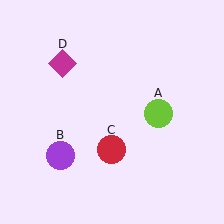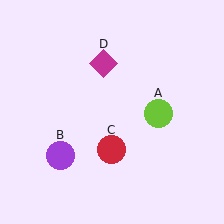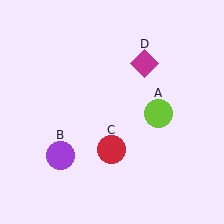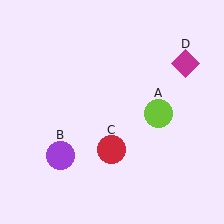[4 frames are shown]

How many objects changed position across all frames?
1 object changed position: magenta diamond (object D).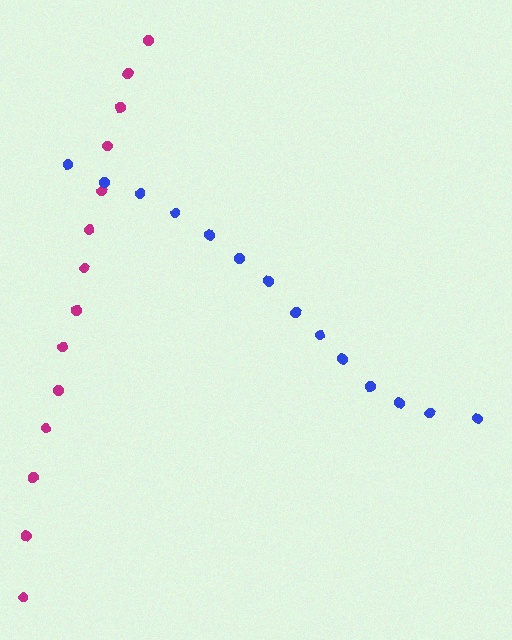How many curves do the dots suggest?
There are 2 distinct paths.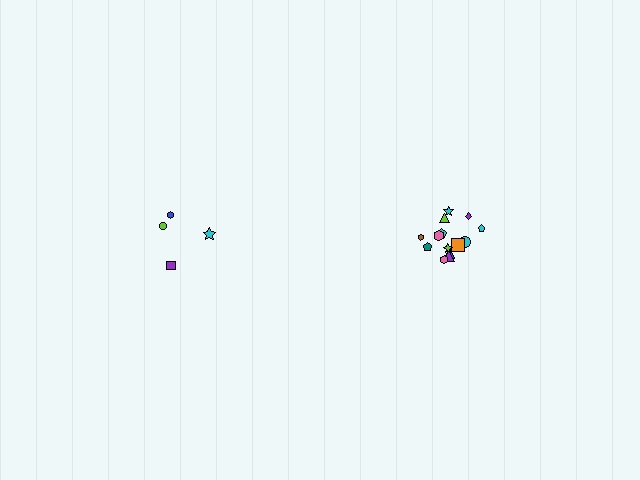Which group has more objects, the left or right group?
The right group.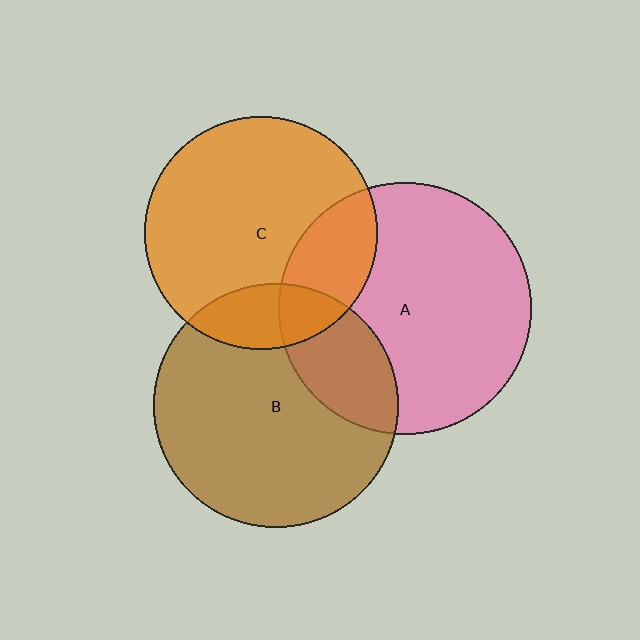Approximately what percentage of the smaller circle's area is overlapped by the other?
Approximately 25%.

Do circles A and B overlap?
Yes.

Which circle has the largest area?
Circle A (pink).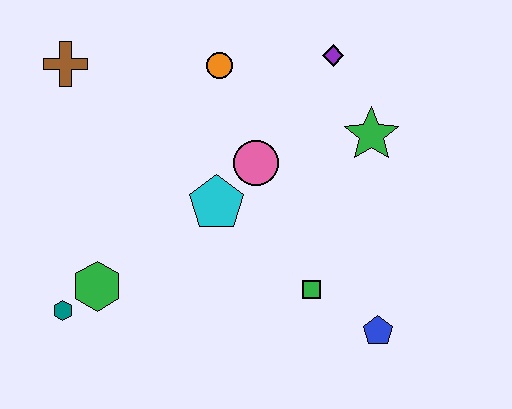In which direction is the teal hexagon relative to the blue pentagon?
The teal hexagon is to the left of the blue pentagon.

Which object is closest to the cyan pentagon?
The pink circle is closest to the cyan pentagon.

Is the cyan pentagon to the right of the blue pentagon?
No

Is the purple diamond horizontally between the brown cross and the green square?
No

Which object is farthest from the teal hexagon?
The purple diamond is farthest from the teal hexagon.